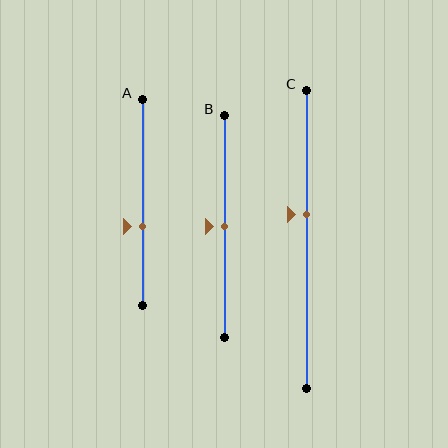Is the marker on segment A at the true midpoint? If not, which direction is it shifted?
No, the marker on segment A is shifted downward by about 12% of the segment length.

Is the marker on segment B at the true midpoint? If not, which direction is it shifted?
Yes, the marker on segment B is at the true midpoint.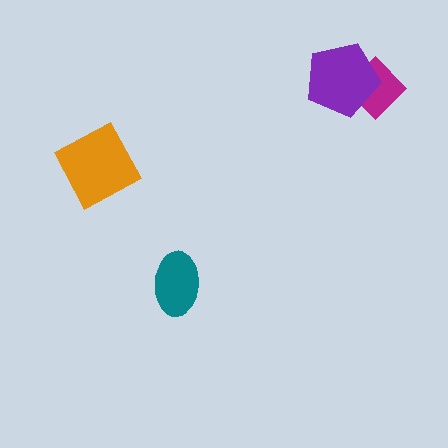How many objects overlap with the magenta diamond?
1 object overlaps with the magenta diamond.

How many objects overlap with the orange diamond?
0 objects overlap with the orange diamond.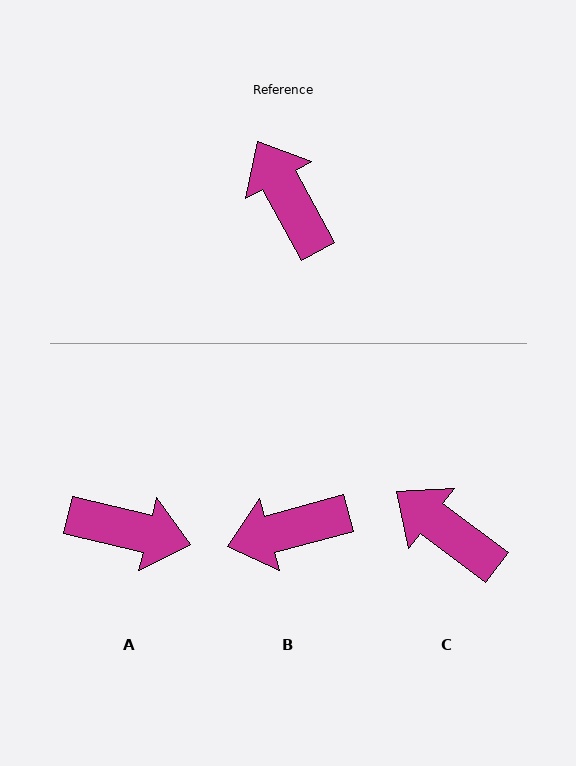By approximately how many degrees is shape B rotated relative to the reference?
Approximately 77 degrees counter-clockwise.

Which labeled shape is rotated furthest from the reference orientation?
A, about 132 degrees away.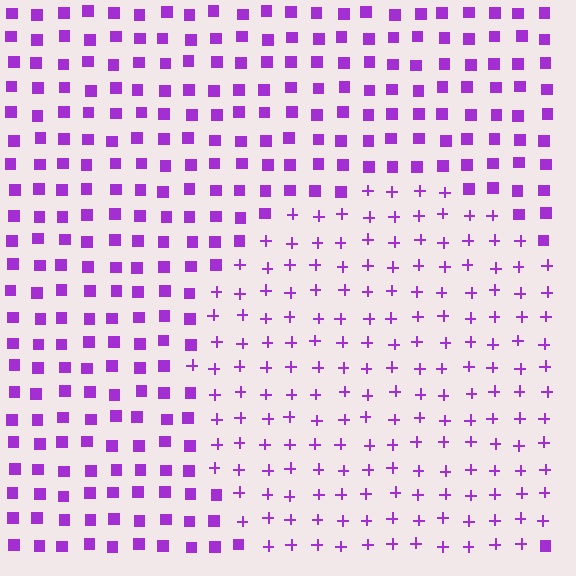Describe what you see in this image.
The image is filled with small purple elements arranged in a uniform grid. A circle-shaped region contains plus signs, while the surrounding area contains squares. The boundary is defined purely by the change in element shape.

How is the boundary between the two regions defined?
The boundary is defined by a change in element shape: plus signs inside vs. squares outside. All elements share the same color and spacing.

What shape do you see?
I see a circle.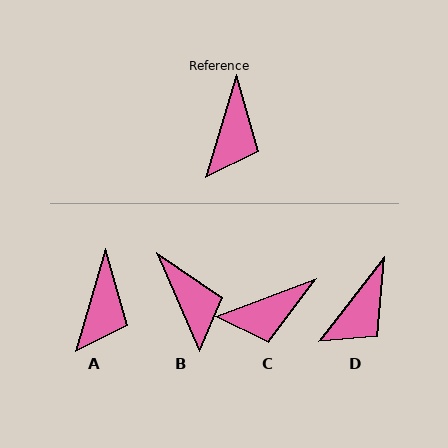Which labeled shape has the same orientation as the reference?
A.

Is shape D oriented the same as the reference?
No, it is off by about 22 degrees.